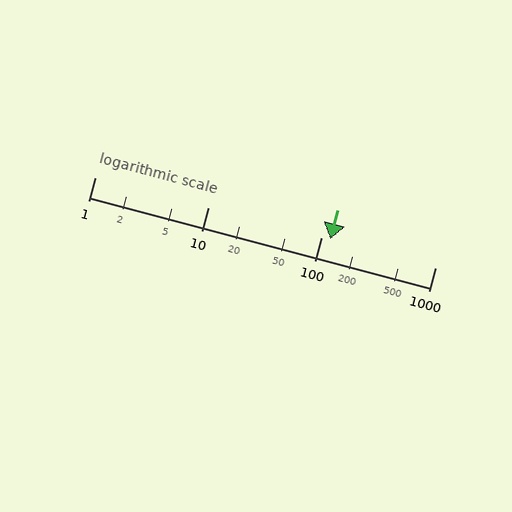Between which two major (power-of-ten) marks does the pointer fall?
The pointer is between 100 and 1000.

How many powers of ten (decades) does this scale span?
The scale spans 3 decades, from 1 to 1000.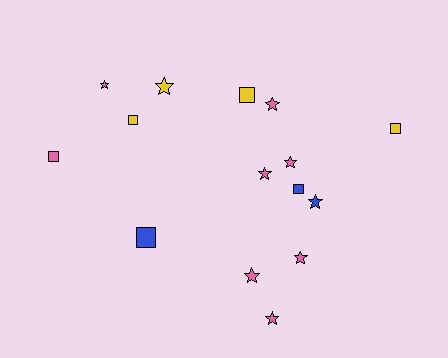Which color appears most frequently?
Pink, with 8 objects.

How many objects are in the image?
There are 15 objects.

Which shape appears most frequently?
Star, with 9 objects.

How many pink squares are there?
There is 1 pink square.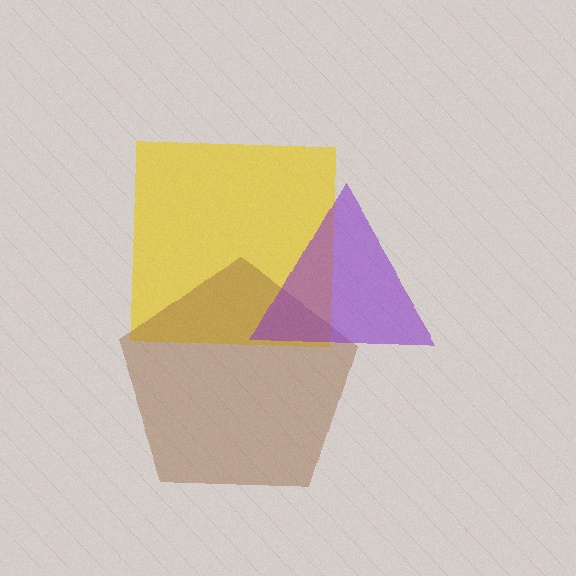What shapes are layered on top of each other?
The layered shapes are: a yellow square, a brown pentagon, a purple triangle.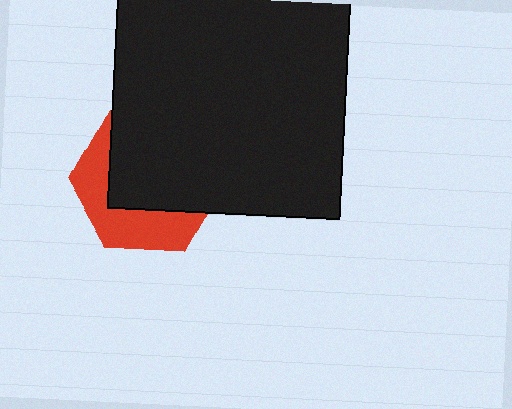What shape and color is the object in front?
The object in front is a black square.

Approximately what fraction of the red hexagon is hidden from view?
Roughly 61% of the red hexagon is hidden behind the black square.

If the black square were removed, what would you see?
You would see the complete red hexagon.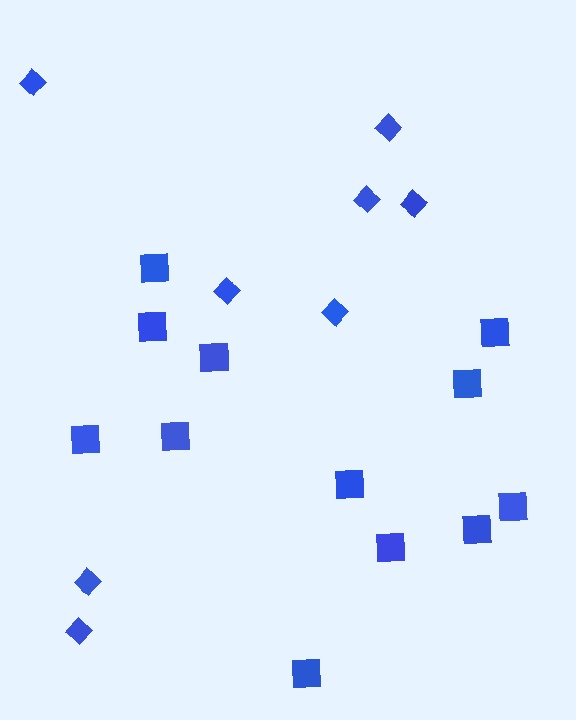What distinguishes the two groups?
There are 2 groups: one group of diamonds (8) and one group of squares (12).